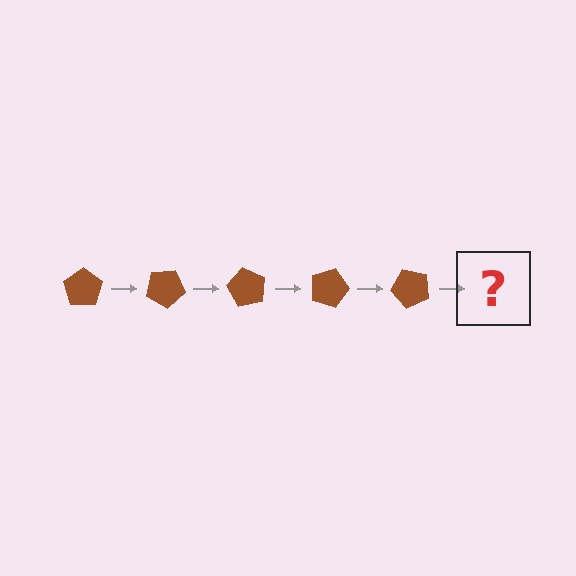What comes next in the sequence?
The next element should be a brown pentagon rotated 150 degrees.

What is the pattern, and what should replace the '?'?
The pattern is that the pentagon rotates 30 degrees each step. The '?' should be a brown pentagon rotated 150 degrees.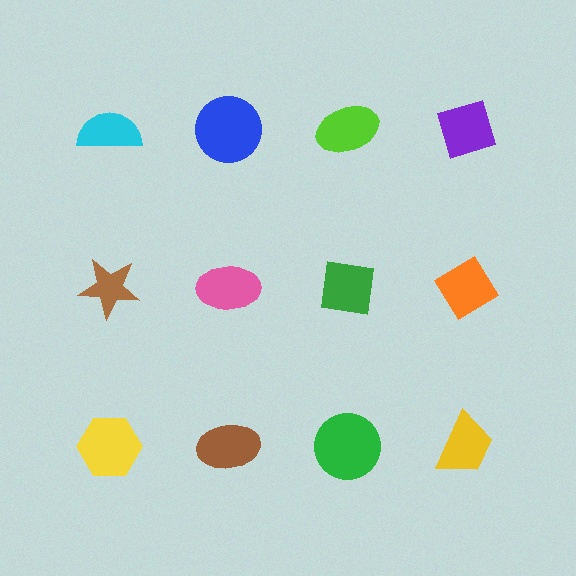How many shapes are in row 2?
4 shapes.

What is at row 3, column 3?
A green circle.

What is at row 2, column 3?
A green square.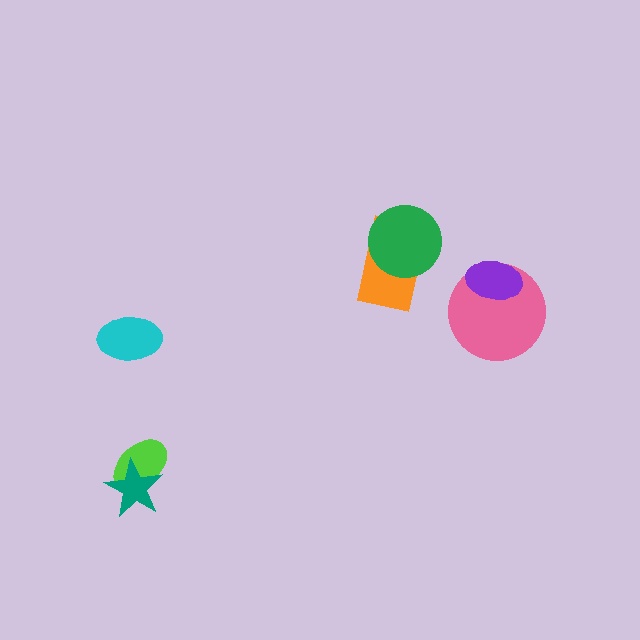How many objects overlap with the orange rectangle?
1 object overlaps with the orange rectangle.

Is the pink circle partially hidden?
Yes, it is partially covered by another shape.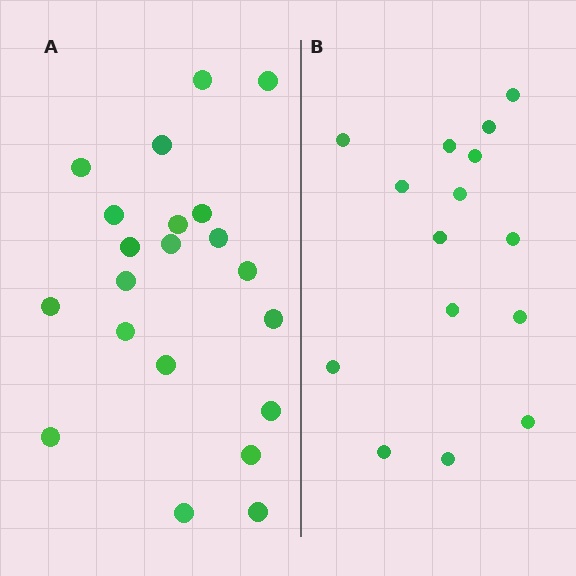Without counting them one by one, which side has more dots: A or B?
Region A (the left region) has more dots.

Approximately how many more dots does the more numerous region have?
Region A has about 6 more dots than region B.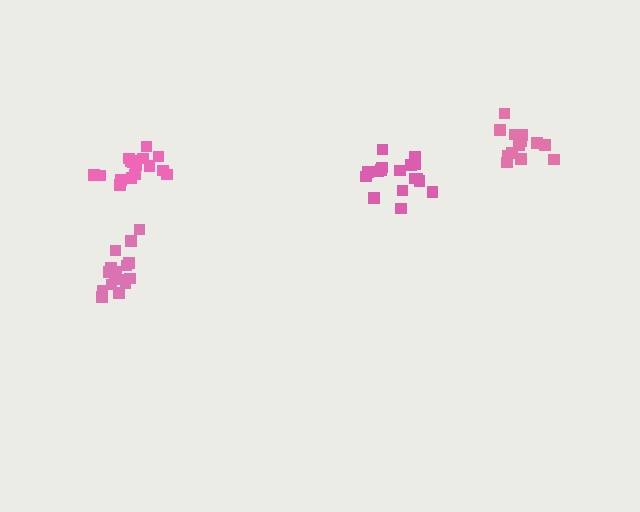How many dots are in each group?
Group 1: 14 dots, Group 2: 17 dots, Group 3: 18 dots, Group 4: 16 dots (65 total).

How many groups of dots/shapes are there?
There are 4 groups.